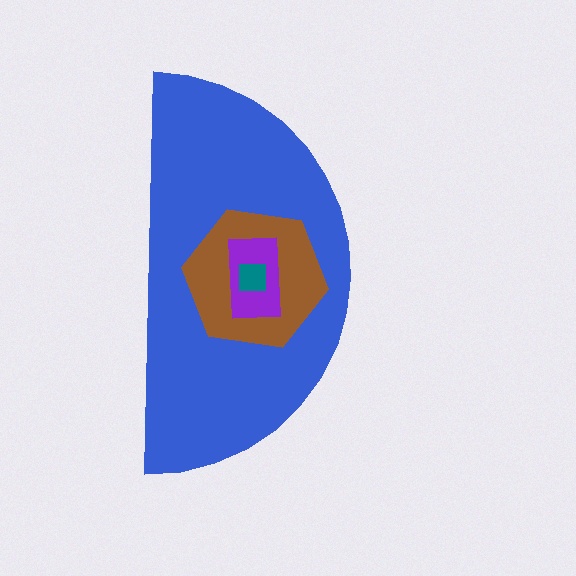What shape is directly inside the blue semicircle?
The brown hexagon.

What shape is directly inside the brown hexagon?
The purple rectangle.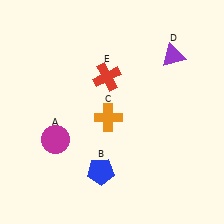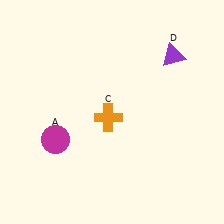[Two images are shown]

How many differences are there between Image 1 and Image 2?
There are 2 differences between the two images.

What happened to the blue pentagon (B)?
The blue pentagon (B) was removed in Image 2. It was in the bottom-left area of Image 1.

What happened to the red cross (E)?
The red cross (E) was removed in Image 2. It was in the top-left area of Image 1.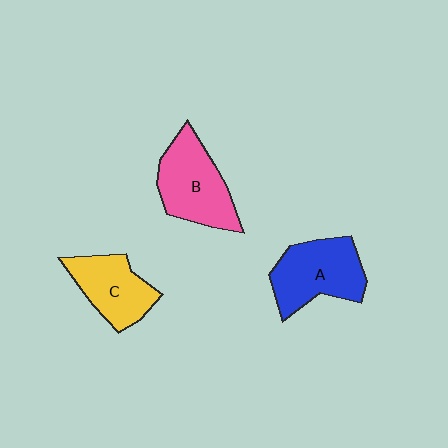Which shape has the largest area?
Shape B (pink).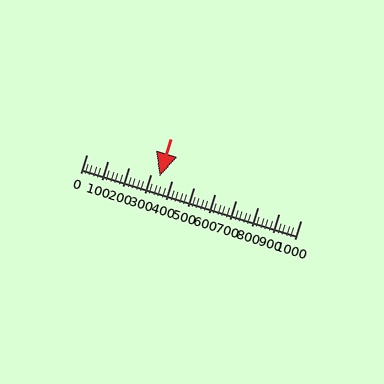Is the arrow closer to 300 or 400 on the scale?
The arrow is closer to 300.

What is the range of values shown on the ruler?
The ruler shows values from 0 to 1000.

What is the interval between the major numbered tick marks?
The major tick marks are spaced 100 units apart.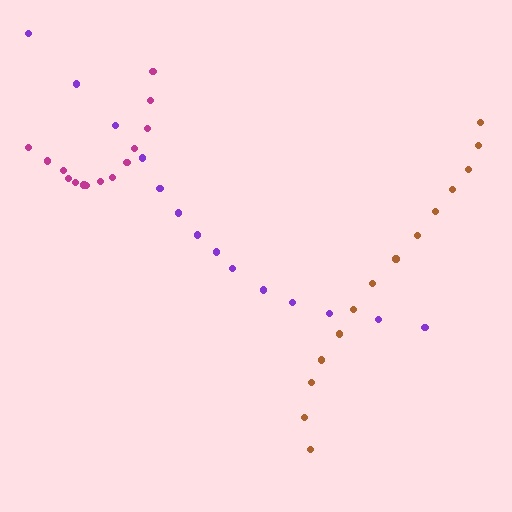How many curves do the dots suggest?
There are 3 distinct paths.